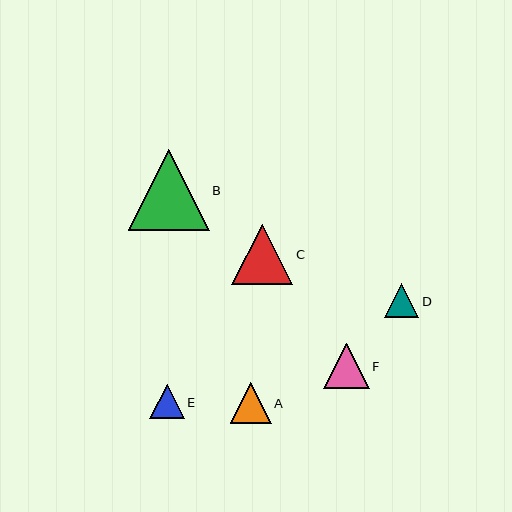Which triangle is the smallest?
Triangle D is the smallest with a size of approximately 34 pixels.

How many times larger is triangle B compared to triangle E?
Triangle B is approximately 2.4 times the size of triangle E.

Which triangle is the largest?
Triangle B is the largest with a size of approximately 81 pixels.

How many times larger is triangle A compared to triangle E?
Triangle A is approximately 1.2 times the size of triangle E.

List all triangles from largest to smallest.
From largest to smallest: B, C, F, A, E, D.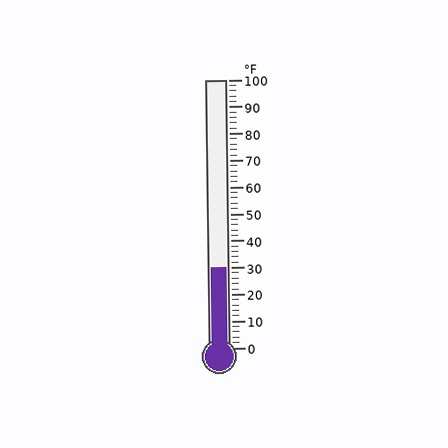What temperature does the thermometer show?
The thermometer shows approximately 30°F.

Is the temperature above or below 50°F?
The temperature is below 50°F.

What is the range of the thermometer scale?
The thermometer scale ranges from 0°F to 100°F.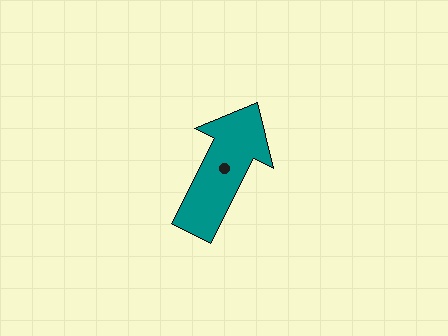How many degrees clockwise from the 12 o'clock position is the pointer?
Approximately 27 degrees.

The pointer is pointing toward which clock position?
Roughly 1 o'clock.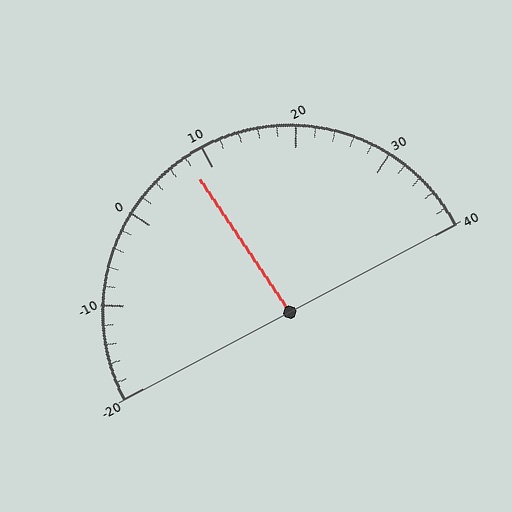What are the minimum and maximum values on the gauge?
The gauge ranges from -20 to 40.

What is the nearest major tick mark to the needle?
The nearest major tick mark is 10.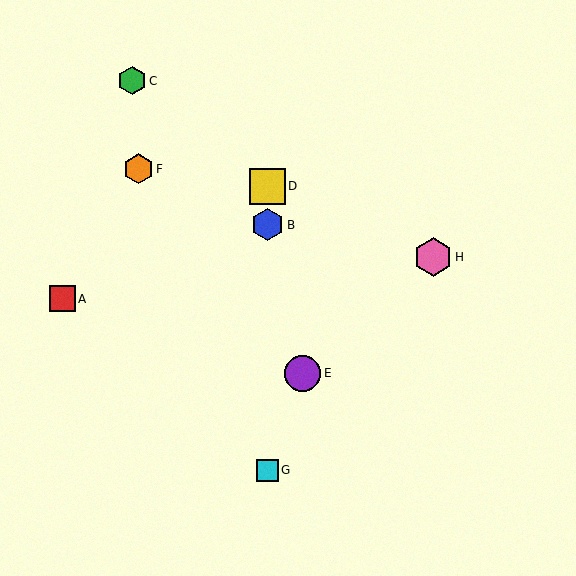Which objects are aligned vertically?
Objects B, D, G are aligned vertically.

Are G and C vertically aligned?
No, G is at x≈267 and C is at x≈132.